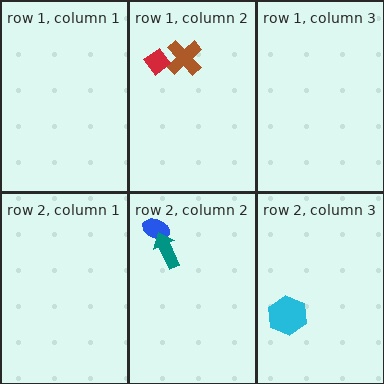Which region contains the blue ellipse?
The row 2, column 2 region.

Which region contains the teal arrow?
The row 2, column 2 region.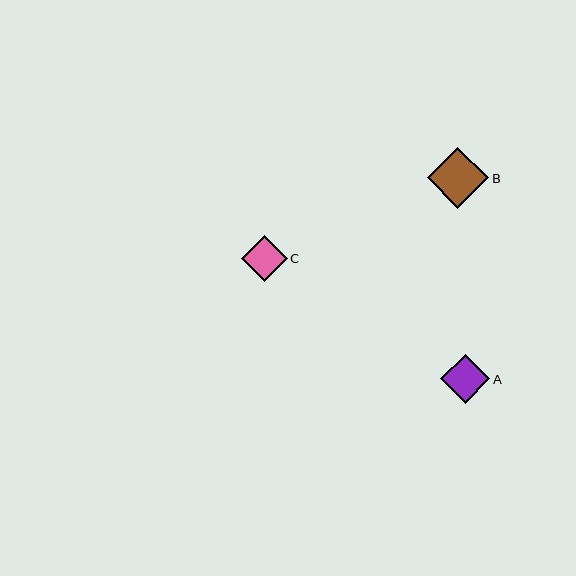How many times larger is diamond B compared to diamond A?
Diamond B is approximately 1.3 times the size of diamond A.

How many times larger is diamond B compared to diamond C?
Diamond B is approximately 1.4 times the size of diamond C.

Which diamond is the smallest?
Diamond C is the smallest with a size of approximately 45 pixels.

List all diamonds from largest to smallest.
From largest to smallest: B, A, C.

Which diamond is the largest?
Diamond B is the largest with a size of approximately 62 pixels.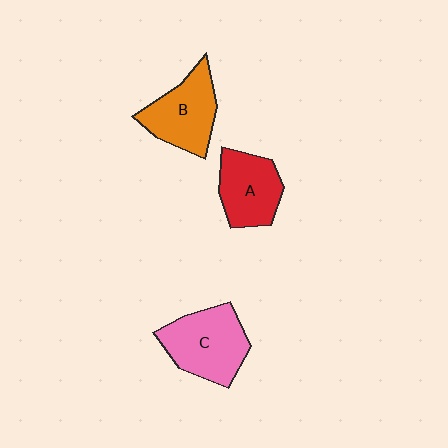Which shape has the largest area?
Shape C (pink).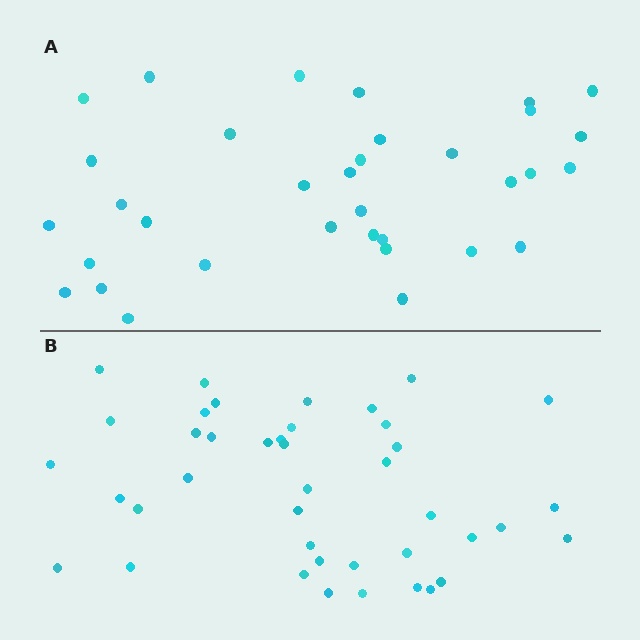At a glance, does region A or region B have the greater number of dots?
Region B (the bottom region) has more dots.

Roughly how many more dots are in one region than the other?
Region B has roughly 8 or so more dots than region A.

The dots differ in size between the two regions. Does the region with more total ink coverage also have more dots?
No. Region A has more total ink coverage because its dots are larger, but region B actually contains more individual dots. Total area can be misleading — the number of items is what matters here.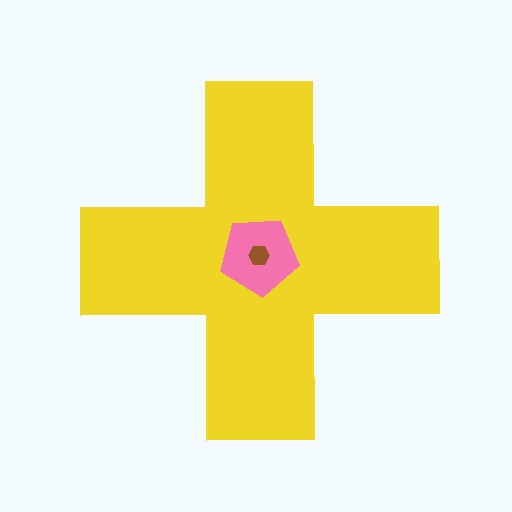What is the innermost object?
The brown hexagon.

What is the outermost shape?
The yellow cross.